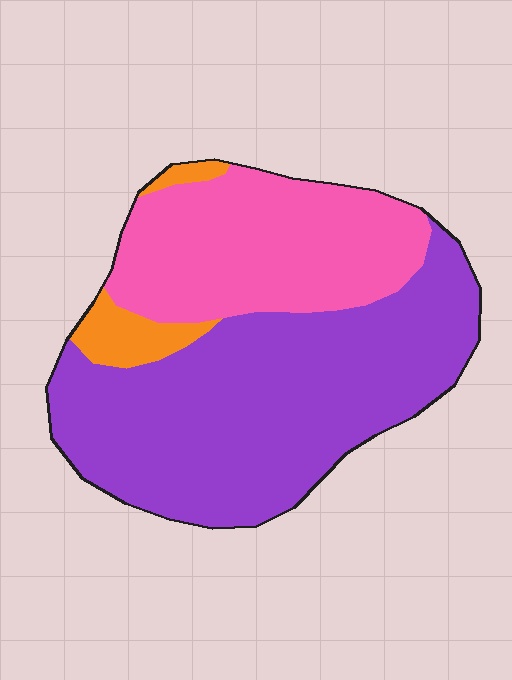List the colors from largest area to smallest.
From largest to smallest: purple, pink, orange.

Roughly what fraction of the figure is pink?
Pink takes up about one third (1/3) of the figure.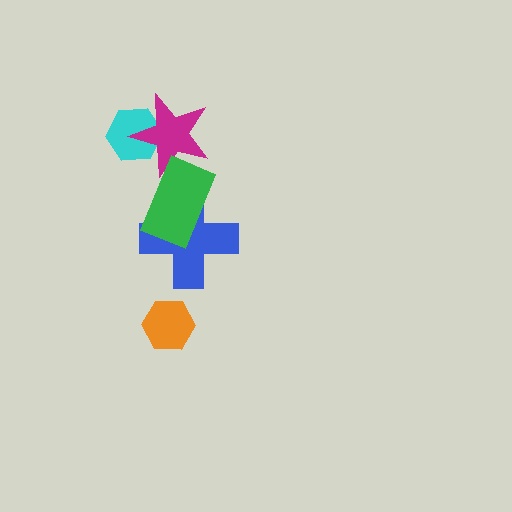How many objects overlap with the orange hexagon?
0 objects overlap with the orange hexagon.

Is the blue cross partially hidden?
Yes, it is partially covered by another shape.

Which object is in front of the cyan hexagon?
The magenta star is in front of the cyan hexagon.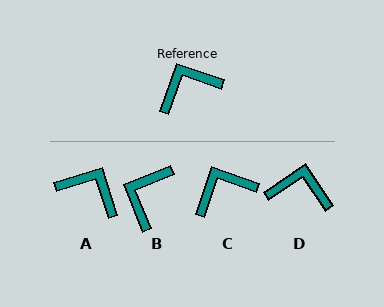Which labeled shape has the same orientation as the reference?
C.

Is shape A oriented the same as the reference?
No, it is off by about 53 degrees.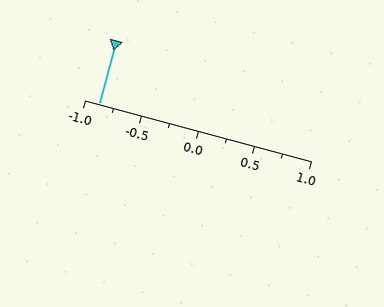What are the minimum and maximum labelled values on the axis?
The axis runs from -1.0 to 1.0.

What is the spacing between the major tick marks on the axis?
The major ticks are spaced 0.5 apart.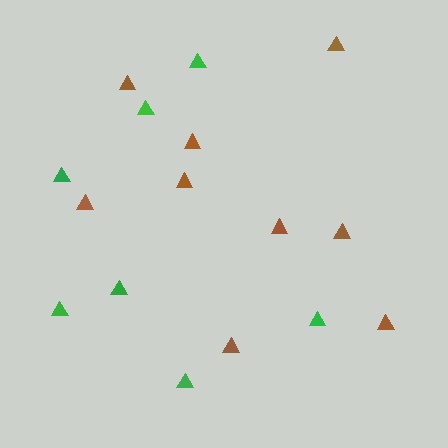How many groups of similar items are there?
There are 2 groups: one group of brown triangles (9) and one group of green triangles (7).